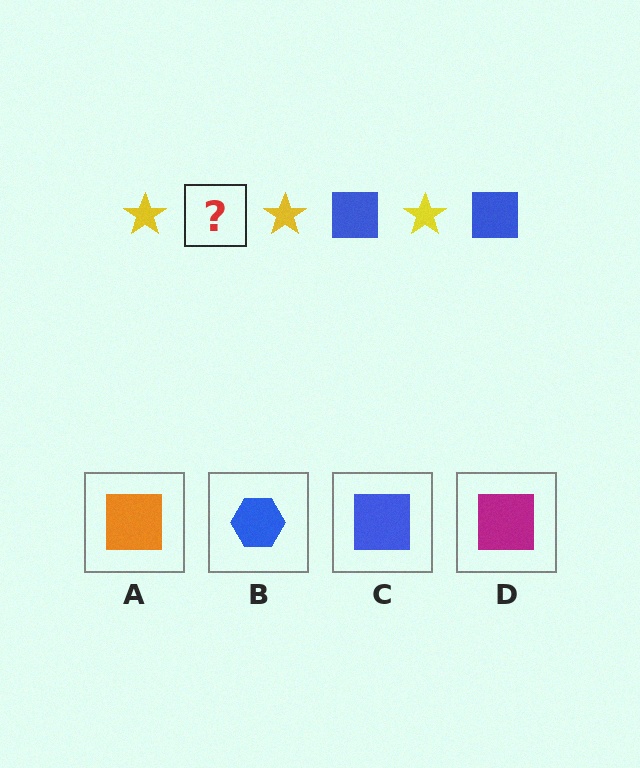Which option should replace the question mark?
Option C.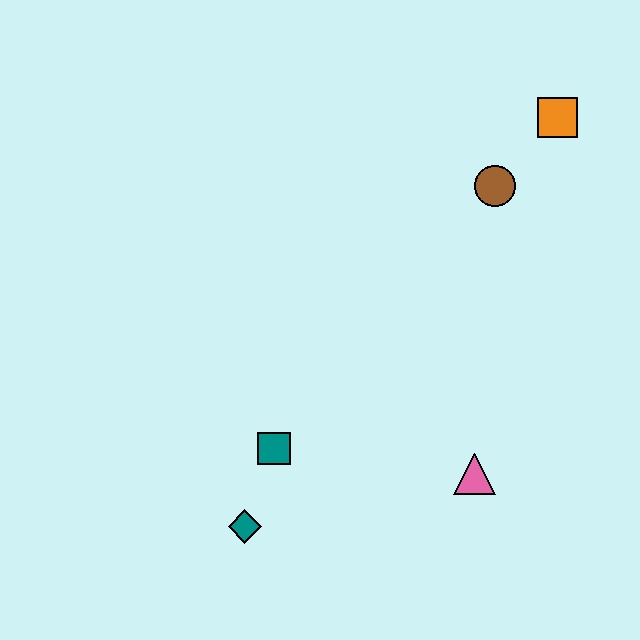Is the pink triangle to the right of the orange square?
No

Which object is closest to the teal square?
The teal diamond is closest to the teal square.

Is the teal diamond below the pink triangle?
Yes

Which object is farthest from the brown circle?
The teal diamond is farthest from the brown circle.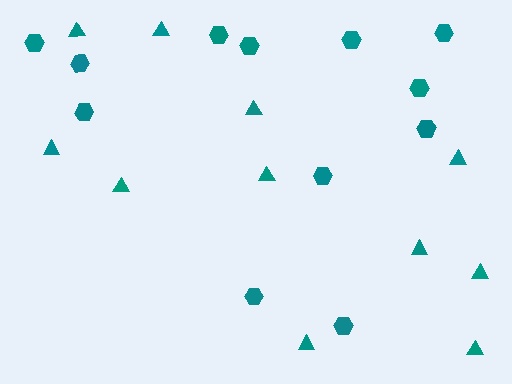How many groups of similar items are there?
There are 2 groups: one group of triangles (11) and one group of hexagons (12).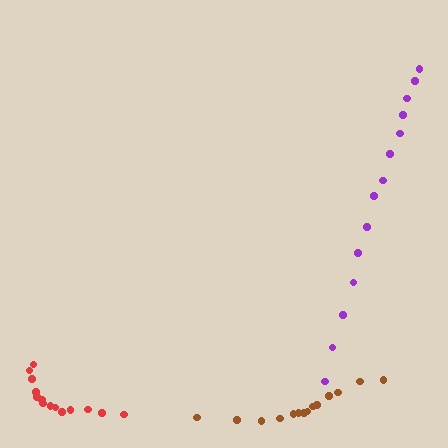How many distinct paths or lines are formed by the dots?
There are 3 distinct paths.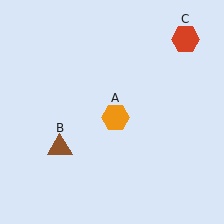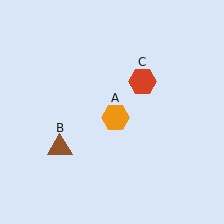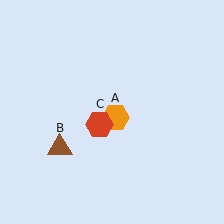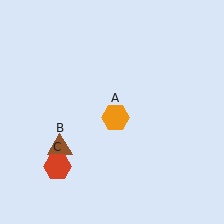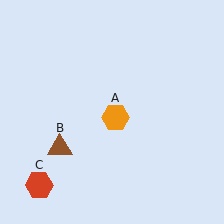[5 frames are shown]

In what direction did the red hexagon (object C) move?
The red hexagon (object C) moved down and to the left.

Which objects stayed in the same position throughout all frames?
Orange hexagon (object A) and brown triangle (object B) remained stationary.